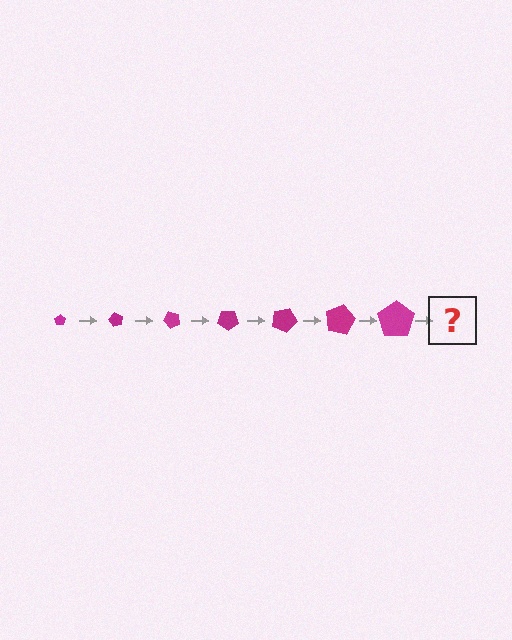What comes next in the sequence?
The next element should be a pentagon, larger than the previous one and rotated 420 degrees from the start.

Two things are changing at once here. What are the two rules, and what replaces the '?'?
The two rules are that the pentagon grows larger each step and it rotates 60 degrees each step. The '?' should be a pentagon, larger than the previous one and rotated 420 degrees from the start.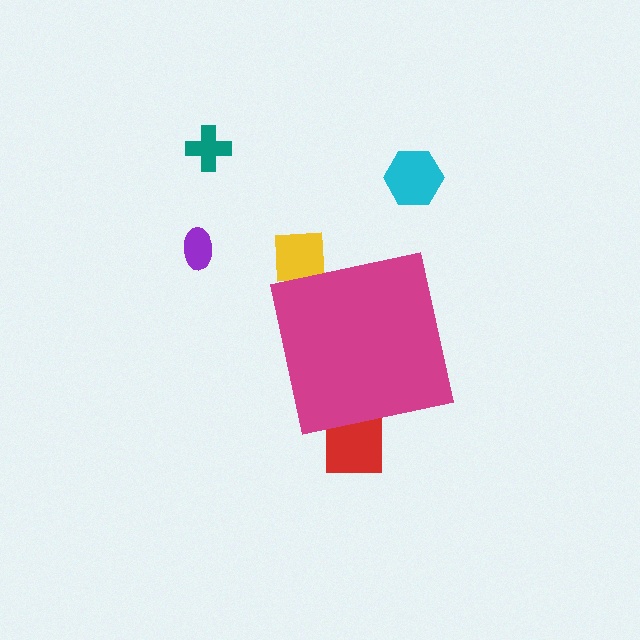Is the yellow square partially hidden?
Yes, the yellow square is partially hidden behind the magenta square.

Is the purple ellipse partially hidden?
No, the purple ellipse is fully visible.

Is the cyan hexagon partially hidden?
No, the cyan hexagon is fully visible.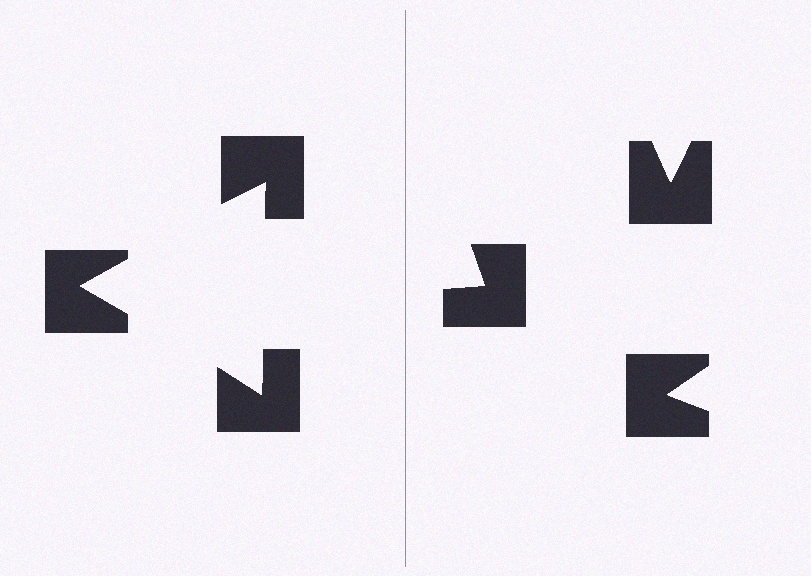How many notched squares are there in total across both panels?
6 — 3 on each side.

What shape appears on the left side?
An illusory triangle.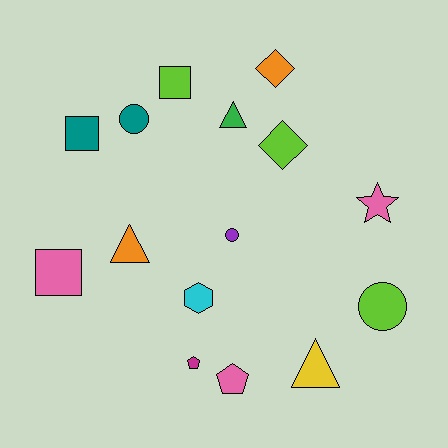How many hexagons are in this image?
There is 1 hexagon.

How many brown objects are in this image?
There are no brown objects.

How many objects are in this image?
There are 15 objects.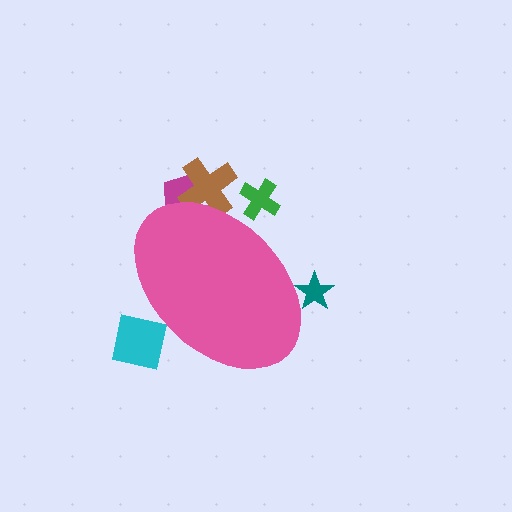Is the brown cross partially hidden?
Yes, the brown cross is partially hidden behind the pink ellipse.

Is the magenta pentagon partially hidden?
Yes, the magenta pentagon is partially hidden behind the pink ellipse.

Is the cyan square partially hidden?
Yes, the cyan square is partially hidden behind the pink ellipse.